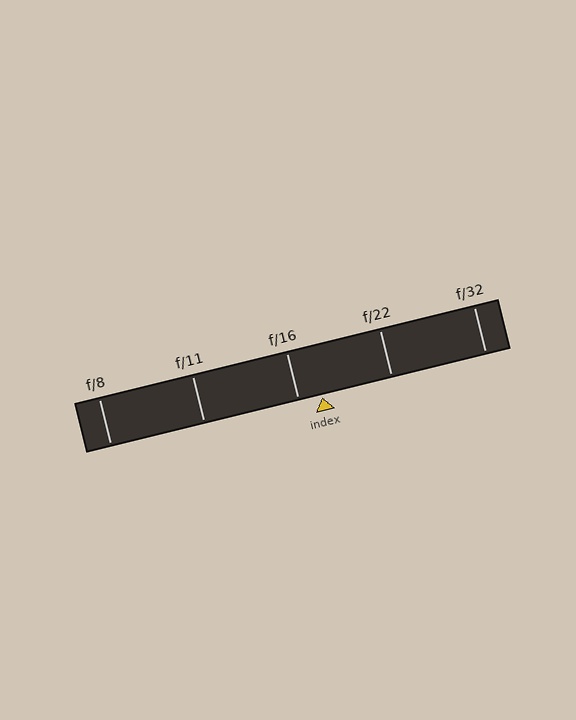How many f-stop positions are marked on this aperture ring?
There are 5 f-stop positions marked.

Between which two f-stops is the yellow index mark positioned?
The index mark is between f/16 and f/22.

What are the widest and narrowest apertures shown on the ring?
The widest aperture shown is f/8 and the narrowest is f/32.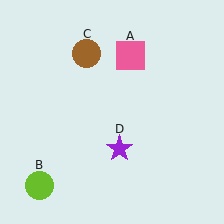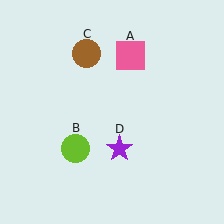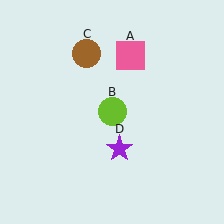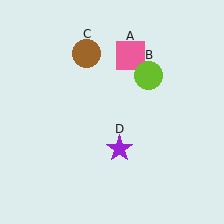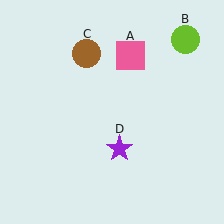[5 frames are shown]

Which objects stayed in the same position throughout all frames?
Pink square (object A) and brown circle (object C) and purple star (object D) remained stationary.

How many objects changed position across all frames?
1 object changed position: lime circle (object B).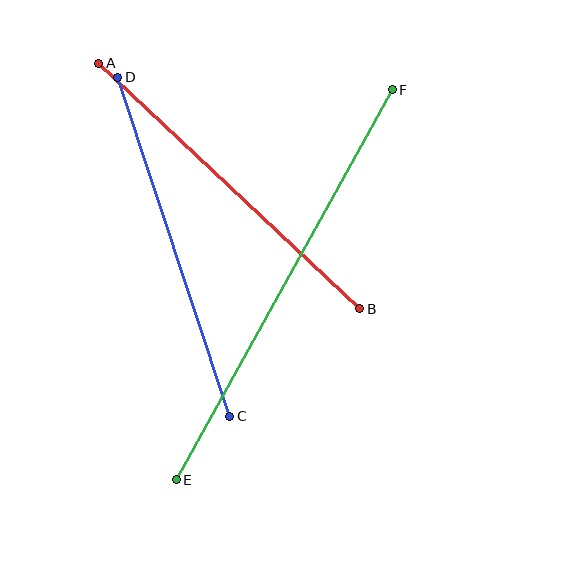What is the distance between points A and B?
The distance is approximately 359 pixels.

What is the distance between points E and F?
The distance is approximately 446 pixels.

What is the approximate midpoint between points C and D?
The midpoint is at approximately (174, 247) pixels.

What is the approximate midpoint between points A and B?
The midpoint is at approximately (229, 186) pixels.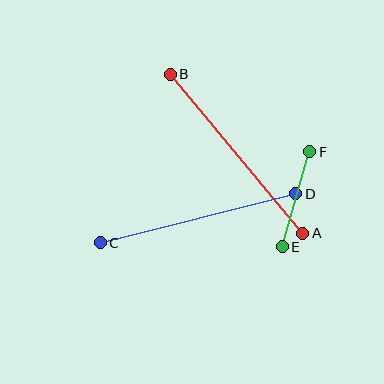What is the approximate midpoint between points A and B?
The midpoint is at approximately (237, 154) pixels.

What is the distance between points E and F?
The distance is approximately 99 pixels.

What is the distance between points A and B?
The distance is approximately 207 pixels.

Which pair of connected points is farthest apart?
Points A and B are farthest apart.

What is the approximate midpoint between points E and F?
The midpoint is at approximately (296, 199) pixels.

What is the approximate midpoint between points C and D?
The midpoint is at approximately (198, 218) pixels.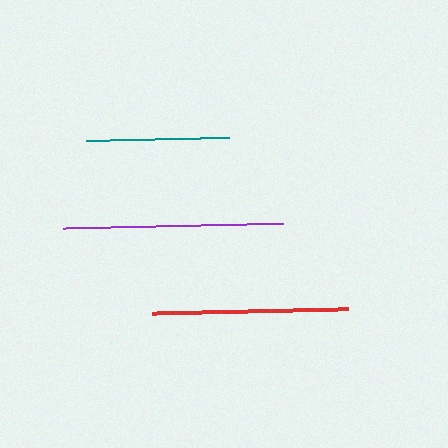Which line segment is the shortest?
The teal line is the shortest at approximately 143 pixels.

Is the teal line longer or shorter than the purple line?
The purple line is longer than the teal line.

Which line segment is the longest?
The purple line is the longest at approximately 220 pixels.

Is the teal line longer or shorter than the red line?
The red line is longer than the teal line.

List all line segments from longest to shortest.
From longest to shortest: purple, red, teal.